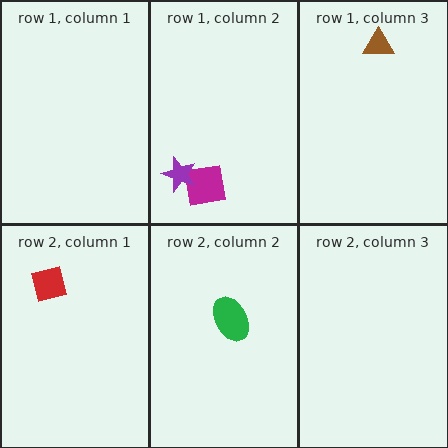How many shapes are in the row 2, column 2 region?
1.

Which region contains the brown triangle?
The row 1, column 3 region.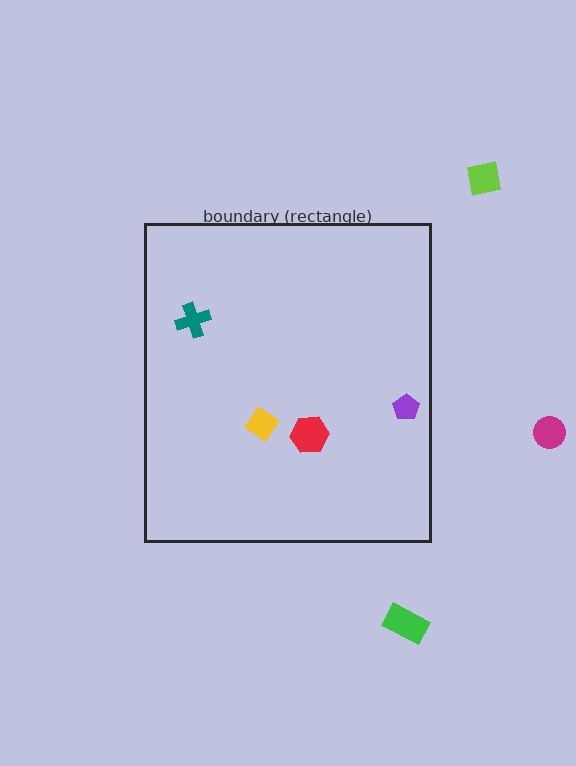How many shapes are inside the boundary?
4 inside, 3 outside.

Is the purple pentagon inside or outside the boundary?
Inside.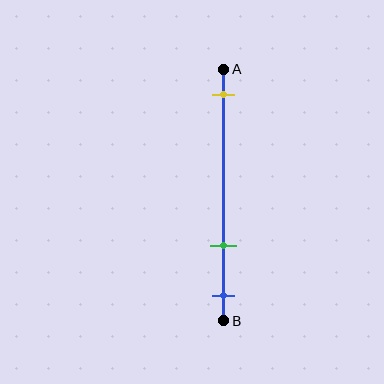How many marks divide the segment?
There are 3 marks dividing the segment.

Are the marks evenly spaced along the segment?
No, the marks are not evenly spaced.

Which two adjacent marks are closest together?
The green and blue marks are the closest adjacent pair.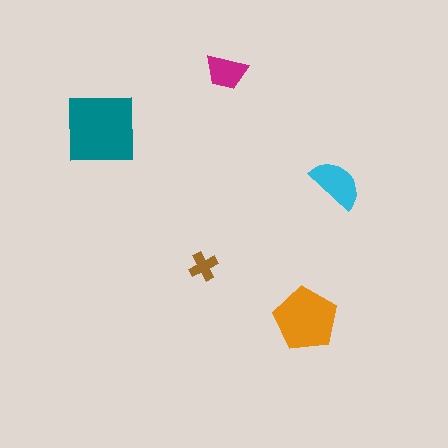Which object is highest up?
The magenta trapezoid is topmost.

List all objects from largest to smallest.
The teal square, the orange pentagon, the cyan semicircle, the magenta trapezoid, the brown cross.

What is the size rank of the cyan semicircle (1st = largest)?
3rd.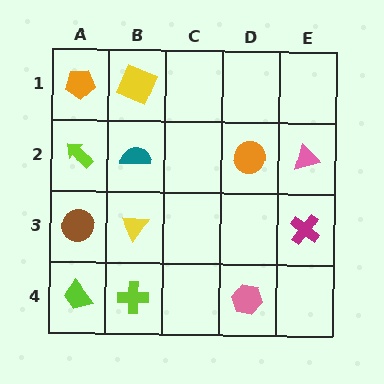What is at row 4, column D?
A pink hexagon.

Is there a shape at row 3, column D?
No, that cell is empty.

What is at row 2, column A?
A lime arrow.